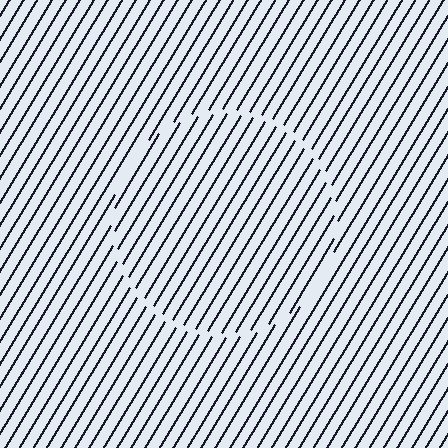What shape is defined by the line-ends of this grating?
An illusory circle. The interior of the shape contains the same grating, shifted by half a period — the contour is defined by the phase discontinuity where line-ends from the inner and outer gratings abut.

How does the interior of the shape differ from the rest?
The interior of the shape contains the same grating, shifted by half a period — the contour is defined by the phase discontinuity where line-ends from the inner and outer gratings abut.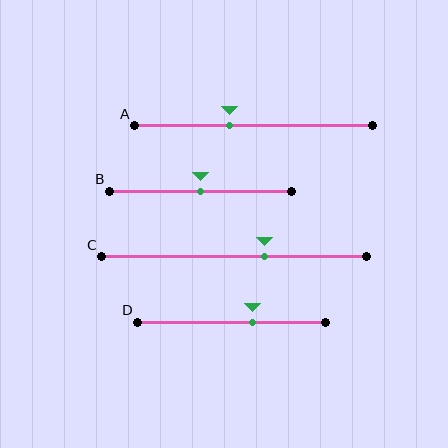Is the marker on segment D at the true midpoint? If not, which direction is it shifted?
No, the marker on segment D is shifted to the right by about 11% of the segment length.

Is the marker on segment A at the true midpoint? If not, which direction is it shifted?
No, the marker on segment A is shifted to the left by about 10% of the segment length.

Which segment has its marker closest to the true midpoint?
Segment B has its marker closest to the true midpoint.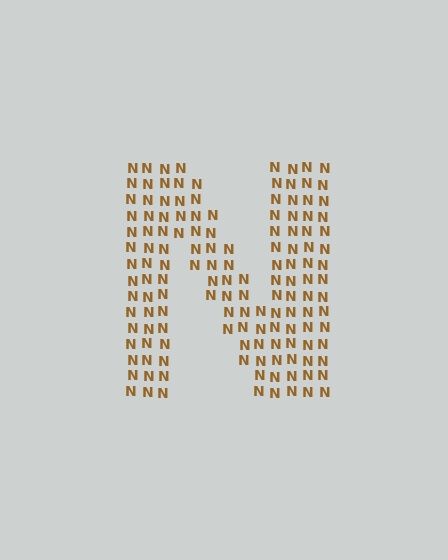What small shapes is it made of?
It is made of small letter N's.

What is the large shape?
The large shape is the letter N.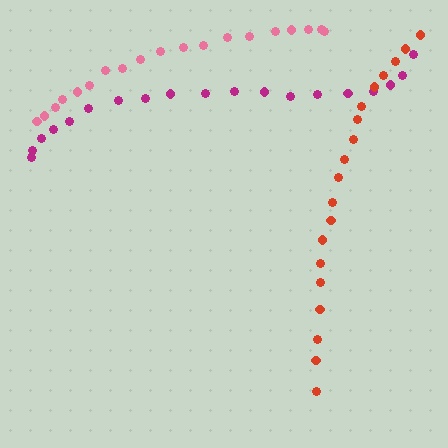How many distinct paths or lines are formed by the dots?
There are 3 distinct paths.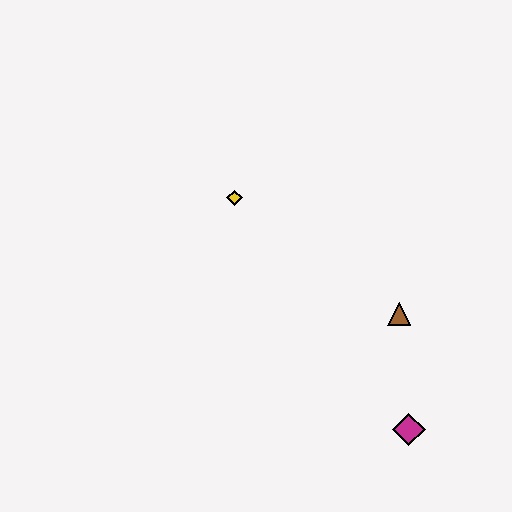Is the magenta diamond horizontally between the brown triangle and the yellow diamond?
No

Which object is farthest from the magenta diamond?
The yellow diamond is farthest from the magenta diamond.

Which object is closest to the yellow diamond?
The brown triangle is closest to the yellow diamond.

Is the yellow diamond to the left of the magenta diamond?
Yes